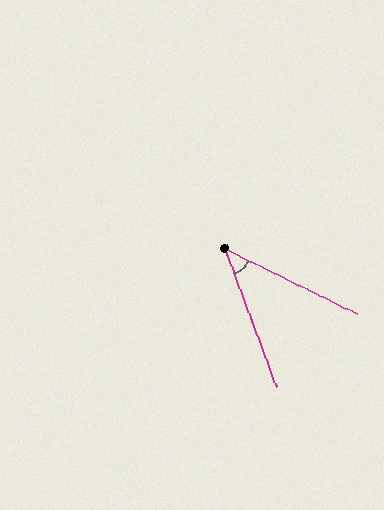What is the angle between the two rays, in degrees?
Approximately 43 degrees.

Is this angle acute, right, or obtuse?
It is acute.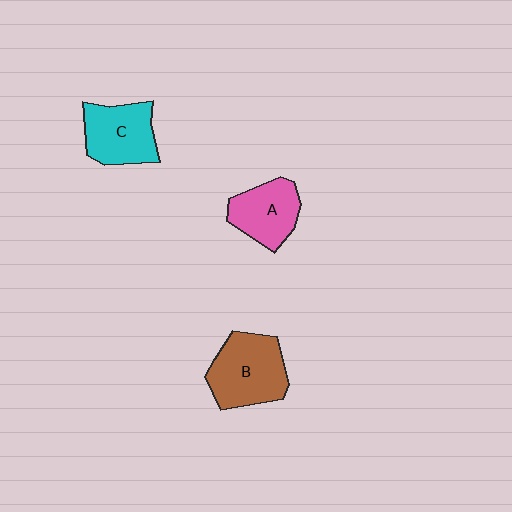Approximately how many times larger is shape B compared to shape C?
Approximately 1.2 times.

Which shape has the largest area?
Shape B (brown).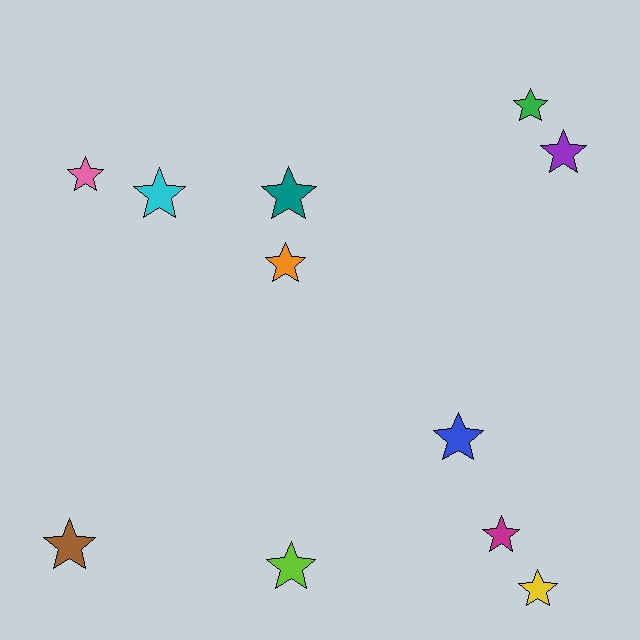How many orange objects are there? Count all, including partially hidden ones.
There is 1 orange object.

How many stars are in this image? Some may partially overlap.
There are 11 stars.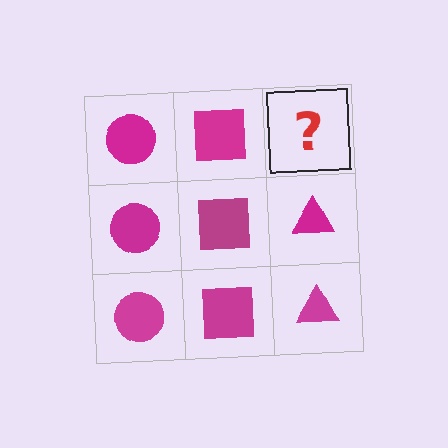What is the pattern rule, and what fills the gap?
The rule is that each column has a consistent shape. The gap should be filled with a magenta triangle.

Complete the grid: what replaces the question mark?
The question mark should be replaced with a magenta triangle.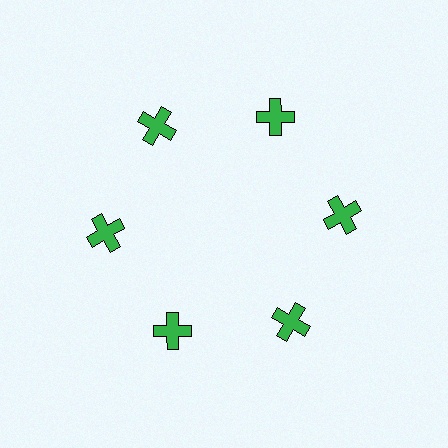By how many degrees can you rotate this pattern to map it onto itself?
The pattern maps onto itself every 60 degrees of rotation.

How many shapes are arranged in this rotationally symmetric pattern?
There are 6 shapes, arranged in 6 groups of 1.